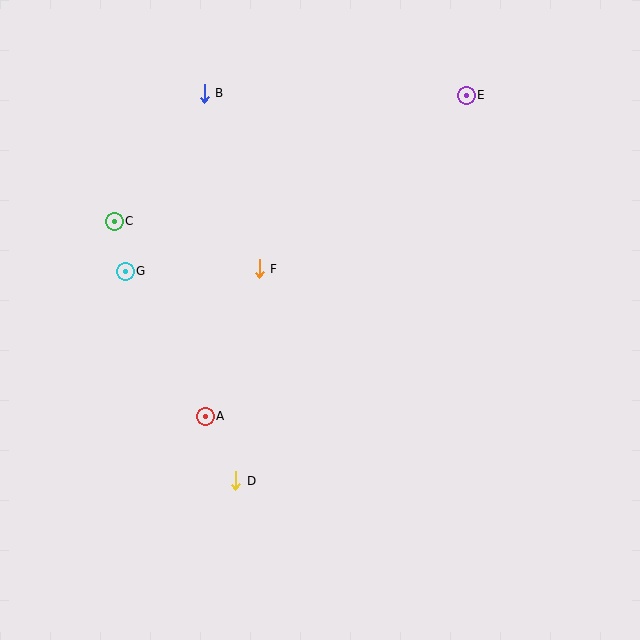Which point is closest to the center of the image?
Point F at (259, 269) is closest to the center.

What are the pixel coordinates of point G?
Point G is at (125, 271).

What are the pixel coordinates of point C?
Point C is at (114, 221).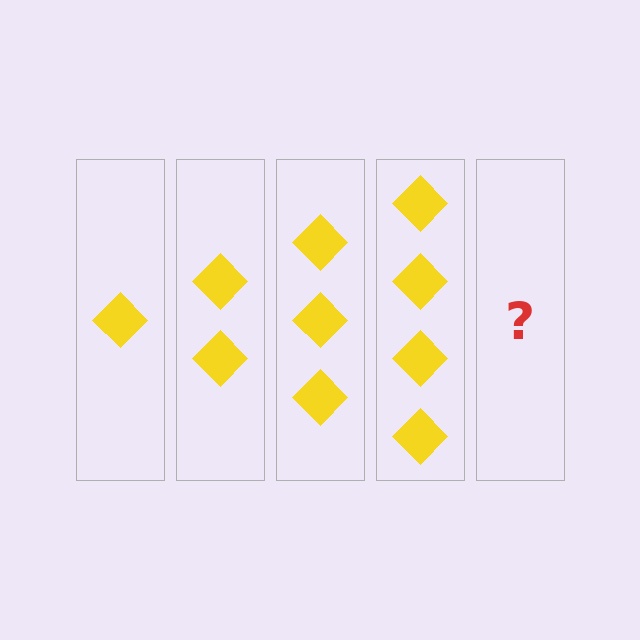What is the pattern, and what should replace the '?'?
The pattern is that each step adds one more diamond. The '?' should be 5 diamonds.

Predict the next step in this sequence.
The next step is 5 diamonds.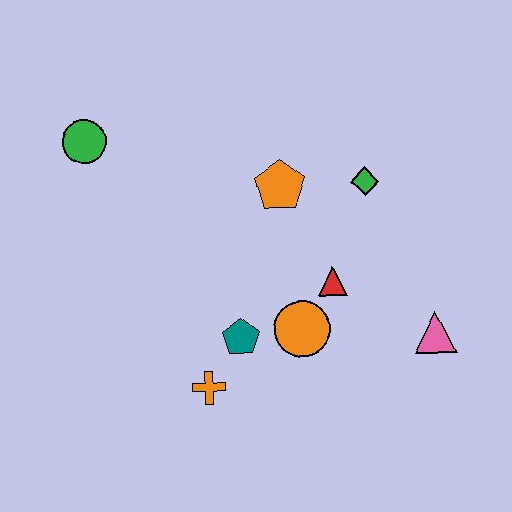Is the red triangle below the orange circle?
No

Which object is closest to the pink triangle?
The red triangle is closest to the pink triangle.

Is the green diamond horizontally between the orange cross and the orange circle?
No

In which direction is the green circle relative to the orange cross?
The green circle is above the orange cross.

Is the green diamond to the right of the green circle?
Yes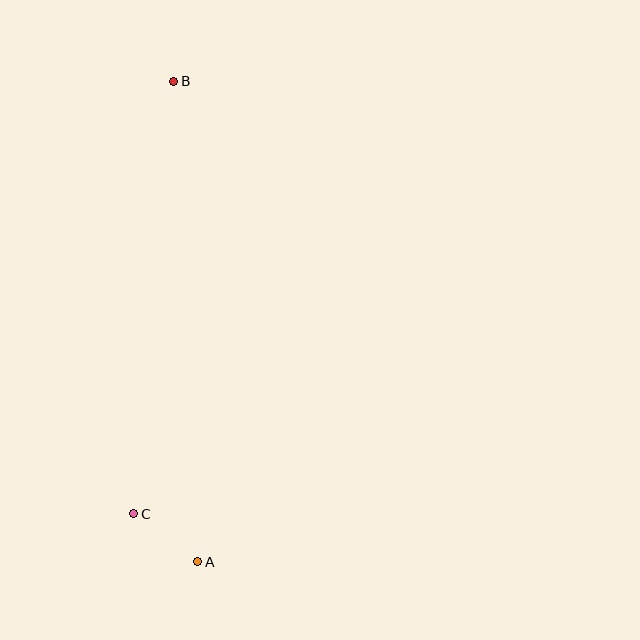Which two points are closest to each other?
Points A and C are closest to each other.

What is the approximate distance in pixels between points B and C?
The distance between B and C is approximately 434 pixels.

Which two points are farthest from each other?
Points A and B are farthest from each other.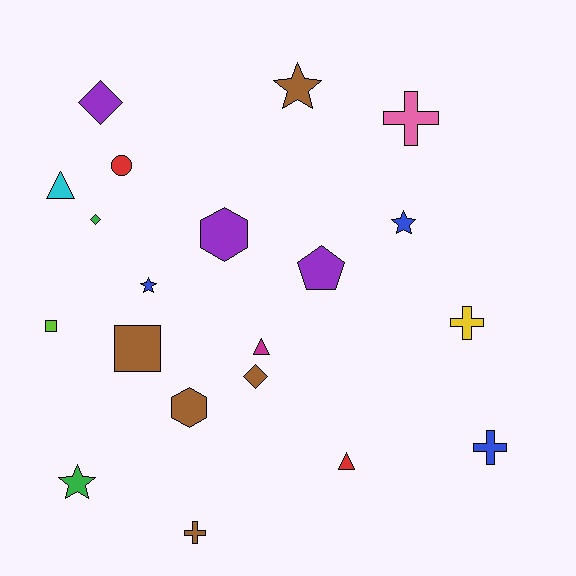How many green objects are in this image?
There are 2 green objects.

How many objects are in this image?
There are 20 objects.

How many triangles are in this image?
There are 3 triangles.